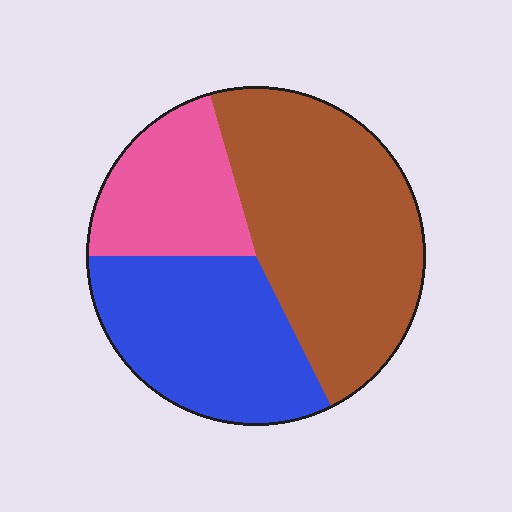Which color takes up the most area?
Brown, at roughly 45%.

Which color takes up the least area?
Pink, at roughly 20%.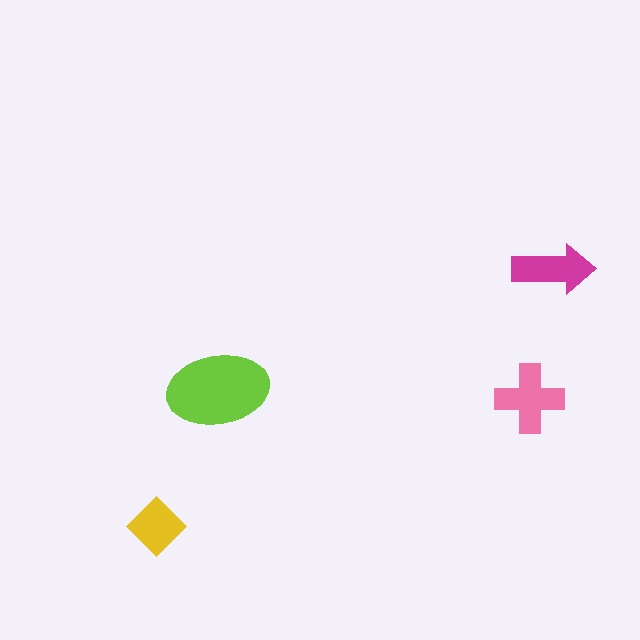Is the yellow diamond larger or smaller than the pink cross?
Smaller.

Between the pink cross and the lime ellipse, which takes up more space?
The lime ellipse.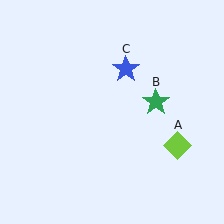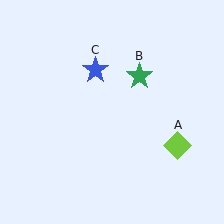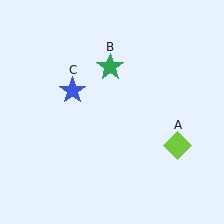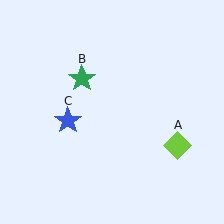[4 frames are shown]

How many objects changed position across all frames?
2 objects changed position: green star (object B), blue star (object C).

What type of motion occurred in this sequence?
The green star (object B), blue star (object C) rotated counterclockwise around the center of the scene.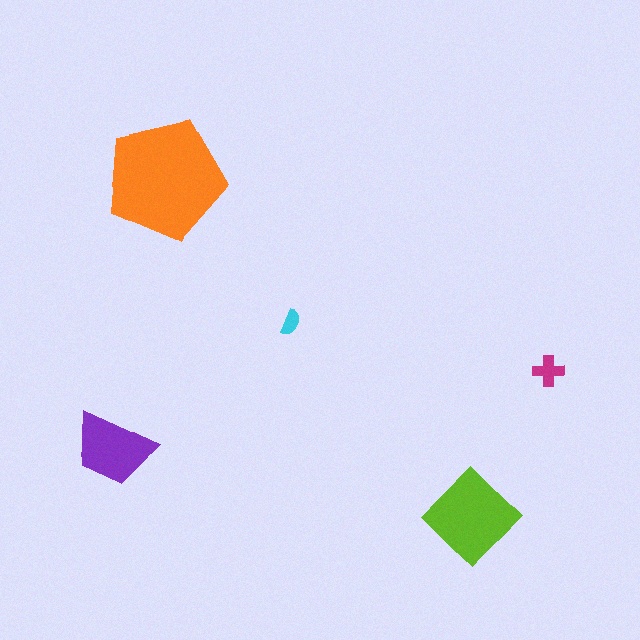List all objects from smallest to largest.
The cyan semicircle, the magenta cross, the purple trapezoid, the lime diamond, the orange pentagon.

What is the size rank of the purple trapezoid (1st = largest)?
3rd.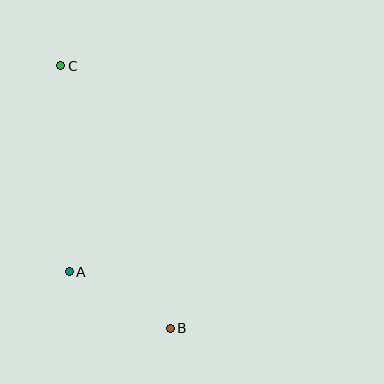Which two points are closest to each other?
Points A and B are closest to each other.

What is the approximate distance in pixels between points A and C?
The distance between A and C is approximately 206 pixels.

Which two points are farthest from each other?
Points B and C are farthest from each other.